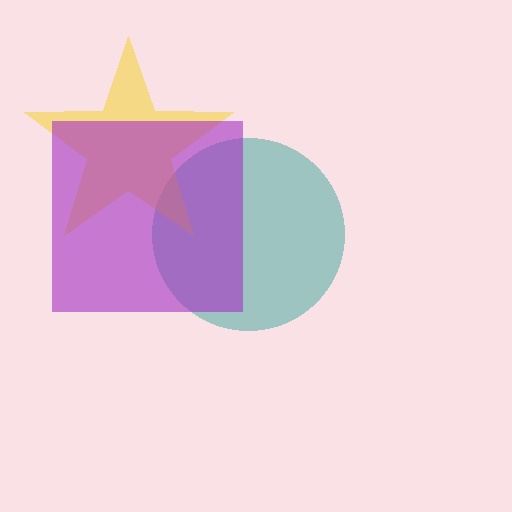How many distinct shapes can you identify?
There are 3 distinct shapes: a teal circle, a yellow star, a purple square.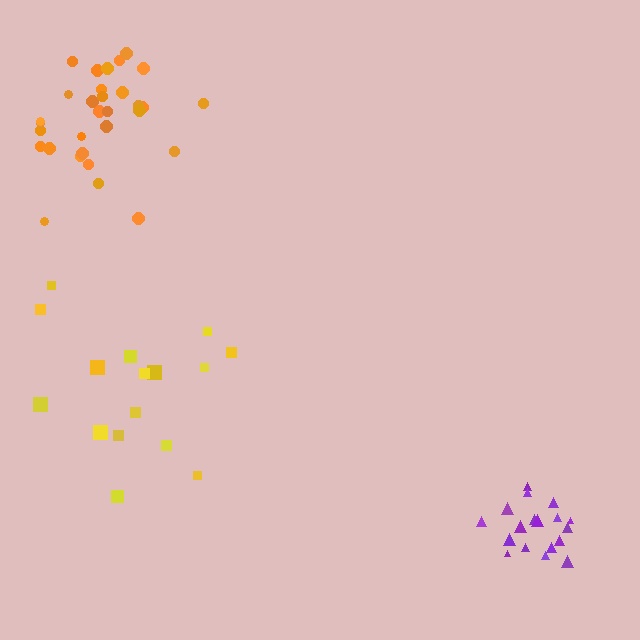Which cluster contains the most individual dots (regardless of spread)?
Orange (32).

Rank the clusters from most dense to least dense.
purple, orange, yellow.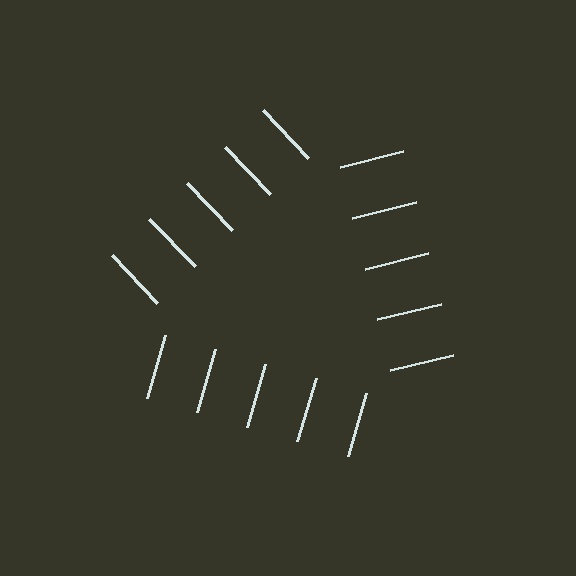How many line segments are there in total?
15 — 5 along each of the 3 edges.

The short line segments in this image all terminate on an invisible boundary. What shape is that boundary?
An illusory triangle — the line segments terminate on its edges but no continuous stroke is drawn.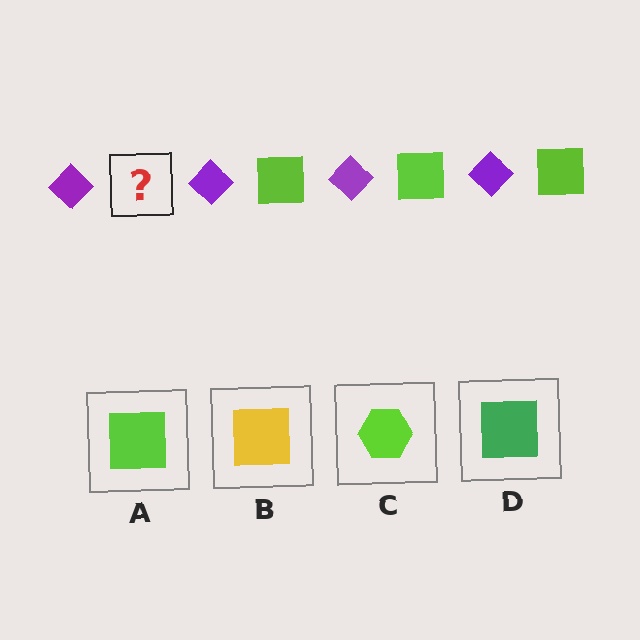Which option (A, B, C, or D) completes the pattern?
A.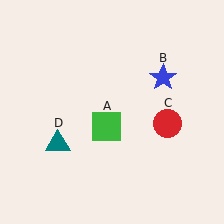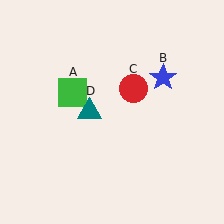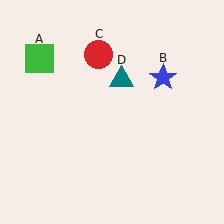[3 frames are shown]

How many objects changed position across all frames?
3 objects changed position: green square (object A), red circle (object C), teal triangle (object D).